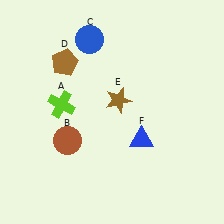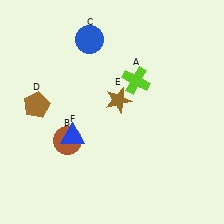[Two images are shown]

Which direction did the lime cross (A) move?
The lime cross (A) moved right.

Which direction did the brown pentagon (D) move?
The brown pentagon (D) moved down.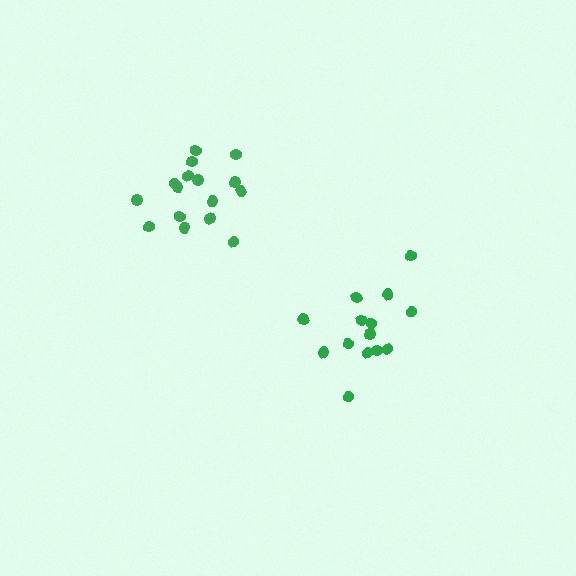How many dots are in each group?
Group 1: 16 dots, Group 2: 14 dots (30 total).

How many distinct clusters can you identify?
There are 2 distinct clusters.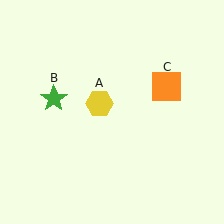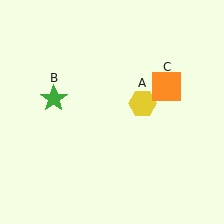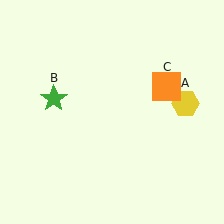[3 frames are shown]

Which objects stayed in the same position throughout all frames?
Green star (object B) and orange square (object C) remained stationary.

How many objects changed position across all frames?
1 object changed position: yellow hexagon (object A).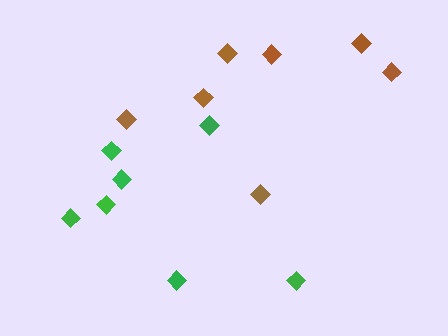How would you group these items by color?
There are 2 groups: one group of green diamonds (7) and one group of brown diamonds (7).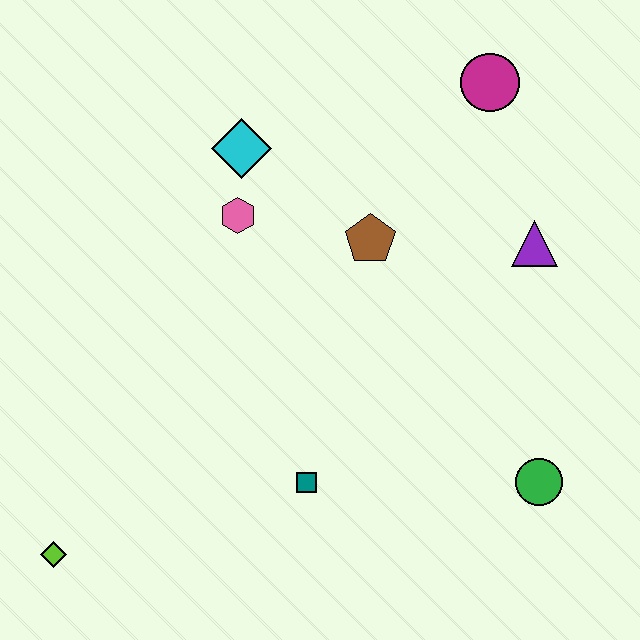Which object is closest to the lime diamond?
The teal square is closest to the lime diamond.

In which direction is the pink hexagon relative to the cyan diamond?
The pink hexagon is below the cyan diamond.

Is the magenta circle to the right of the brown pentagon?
Yes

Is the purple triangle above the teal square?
Yes